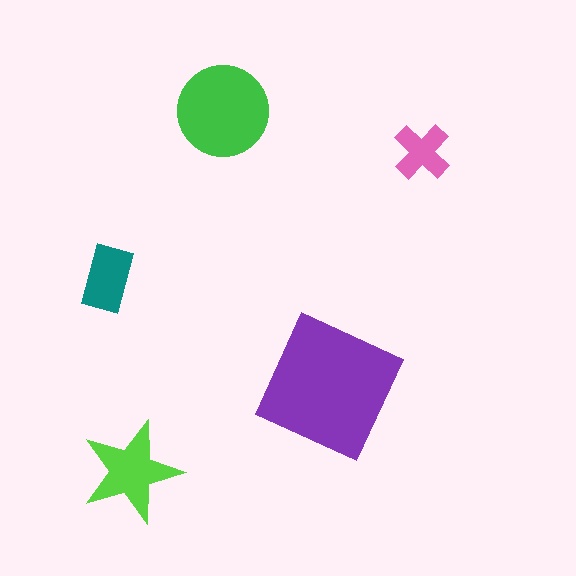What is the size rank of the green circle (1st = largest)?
2nd.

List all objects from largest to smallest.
The purple square, the green circle, the lime star, the teal rectangle, the pink cross.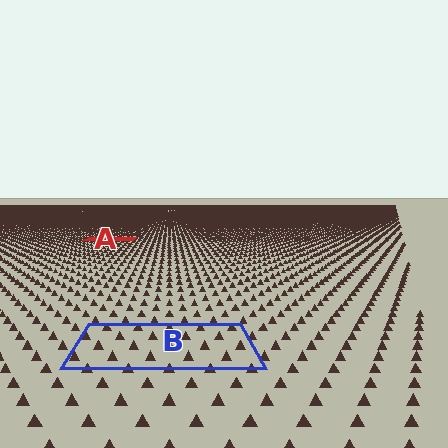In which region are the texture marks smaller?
The texture marks are smaller in region A, because it is farther away.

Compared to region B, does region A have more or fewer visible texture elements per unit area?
Region A has more texture elements per unit area — they are packed more densely because it is farther away.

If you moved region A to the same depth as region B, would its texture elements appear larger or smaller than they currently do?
They would appear larger. At a closer depth, the same texture elements are projected at a bigger on-screen size.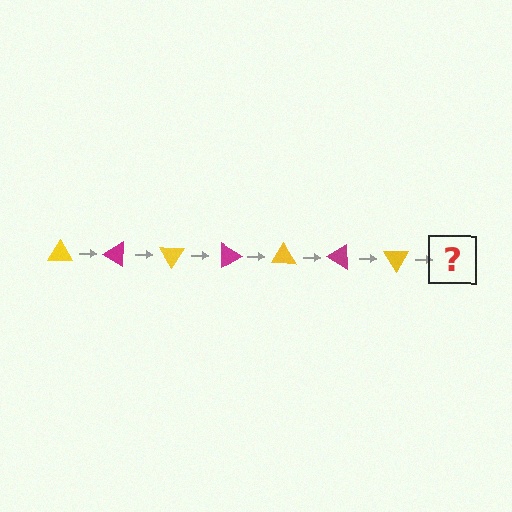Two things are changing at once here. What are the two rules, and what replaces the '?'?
The two rules are that it rotates 30 degrees each step and the color cycles through yellow and magenta. The '?' should be a magenta triangle, rotated 210 degrees from the start.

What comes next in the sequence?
The next element should be a magenta triangle, rotated 210 degrees from the start.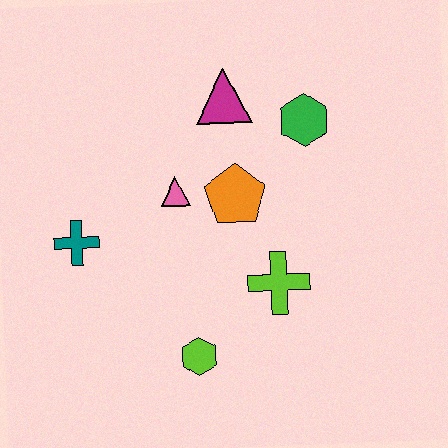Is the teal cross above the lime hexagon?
Yes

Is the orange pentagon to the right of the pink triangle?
Yes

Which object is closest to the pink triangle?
The orange pentagon is closest to the pink triangle.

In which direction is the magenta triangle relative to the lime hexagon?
The magenta triangle is above the lime hexagon.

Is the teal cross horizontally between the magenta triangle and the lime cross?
No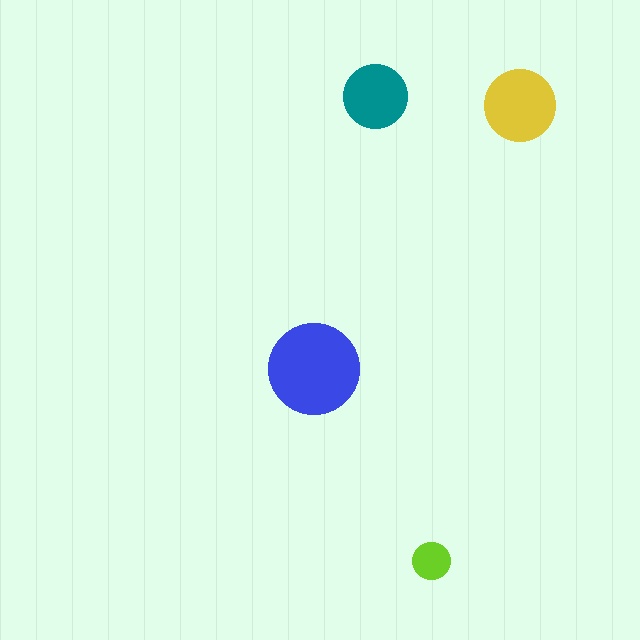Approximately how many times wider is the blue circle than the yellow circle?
About 1.5 times wider.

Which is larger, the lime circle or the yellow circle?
The yellow one.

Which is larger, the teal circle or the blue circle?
The blue one.